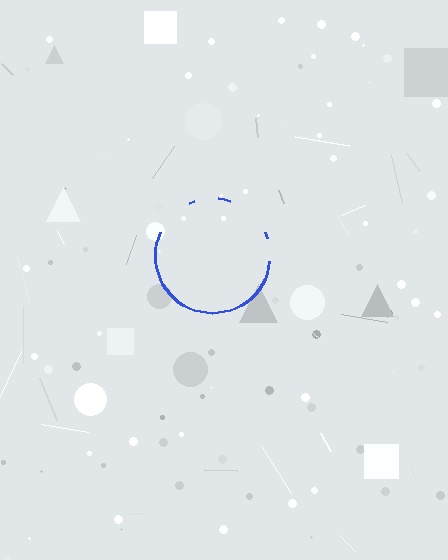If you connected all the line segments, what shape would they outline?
They would outline a circle.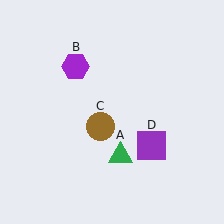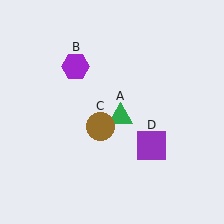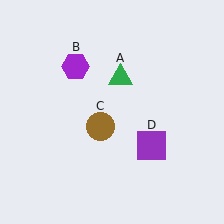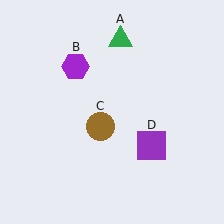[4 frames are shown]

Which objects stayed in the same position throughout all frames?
Purple hexagon (object B) and brown circle (object C) and purple square (object D) remained stationary.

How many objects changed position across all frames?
1 object changed position: green triangle (object A).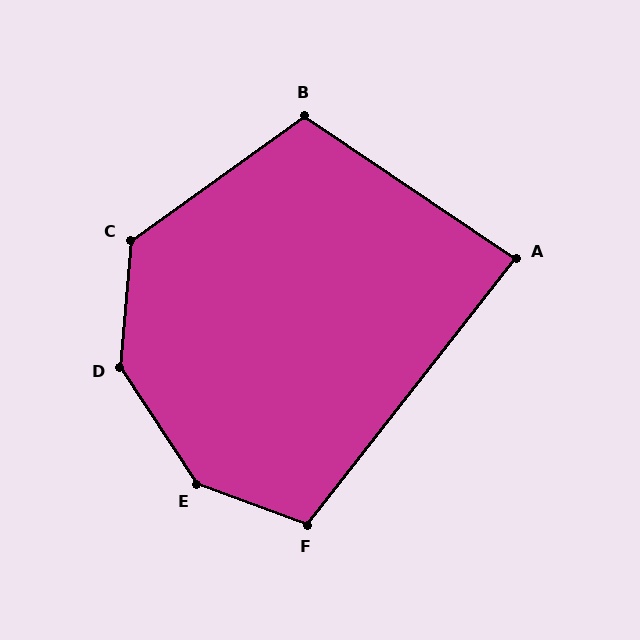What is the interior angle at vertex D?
Approximately 142 degrees (obtuse).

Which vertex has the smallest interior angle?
A, at approximately 86 degrees.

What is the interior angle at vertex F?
Approximately 108 degrees (obtuse).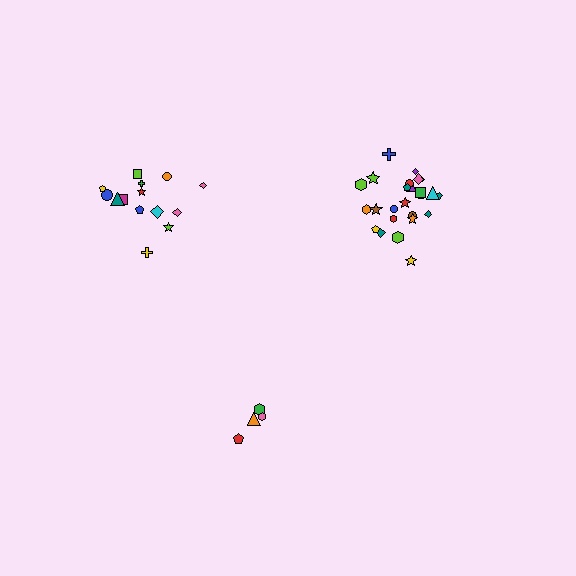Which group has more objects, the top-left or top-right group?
The top-right group.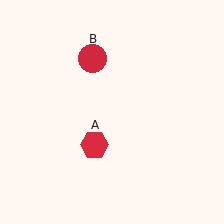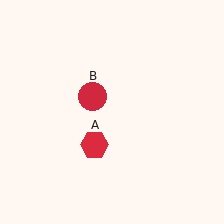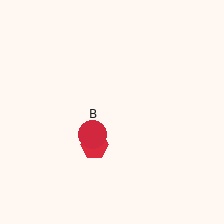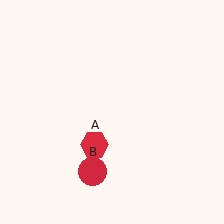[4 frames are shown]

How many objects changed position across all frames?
1 object changed position: red circle (object B).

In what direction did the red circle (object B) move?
The red circle (object B) moved down.